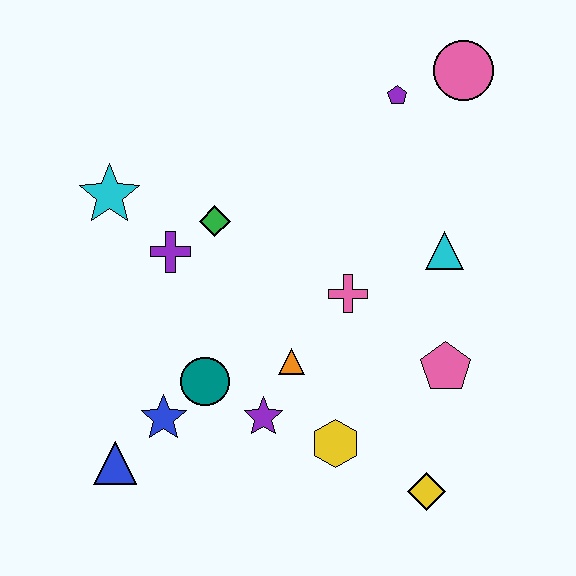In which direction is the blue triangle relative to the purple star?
The blue triangle is to the left of the purple star.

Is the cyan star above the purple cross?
Yes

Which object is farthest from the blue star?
The pink circle is farthest from the blue star.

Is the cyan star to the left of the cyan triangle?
Yes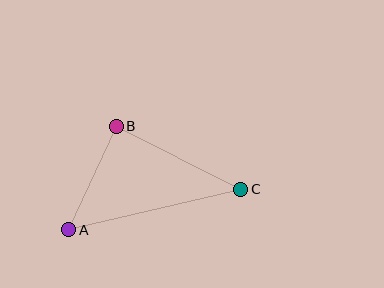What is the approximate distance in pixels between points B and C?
The distance between B and C is approximately 139 pixels.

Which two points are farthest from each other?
Points A and C are farthest from each other.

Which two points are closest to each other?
Points A and B are closest to each other.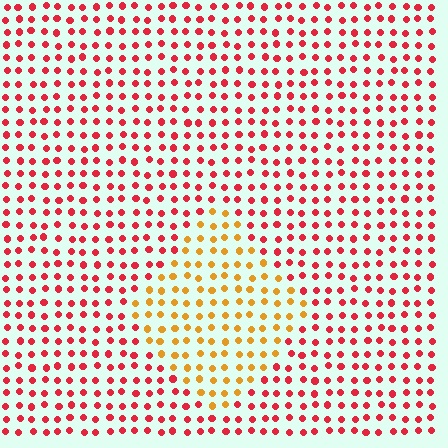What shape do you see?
I see a diamond.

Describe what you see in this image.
The image is filled with small red elements in a uniform arrangement. A diamond-shaped region is visible where the elements are tinted to a slightly different hue, forming a subtle color boundary.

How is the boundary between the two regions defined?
The boundary is defined purely by a slight shift in hue (about 45 degrees). Spacing, size, and orientation are identical on both sides.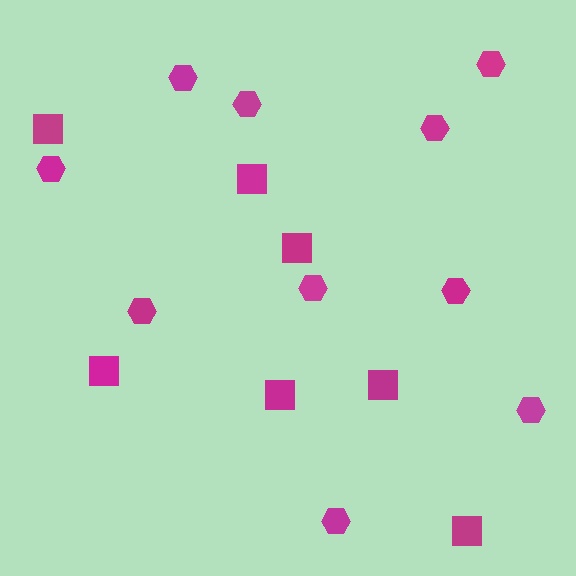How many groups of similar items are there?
There are 2 groups: one group of hexagons (10) and one group of squares (7).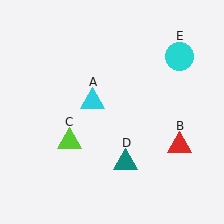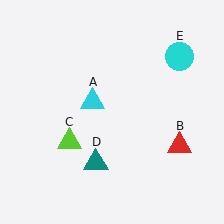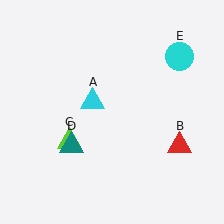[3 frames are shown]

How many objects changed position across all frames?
1 object changed position: teal triangle (object D).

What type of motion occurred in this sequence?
The teal triangle (object D) rotated clockwise around the center of the scene.